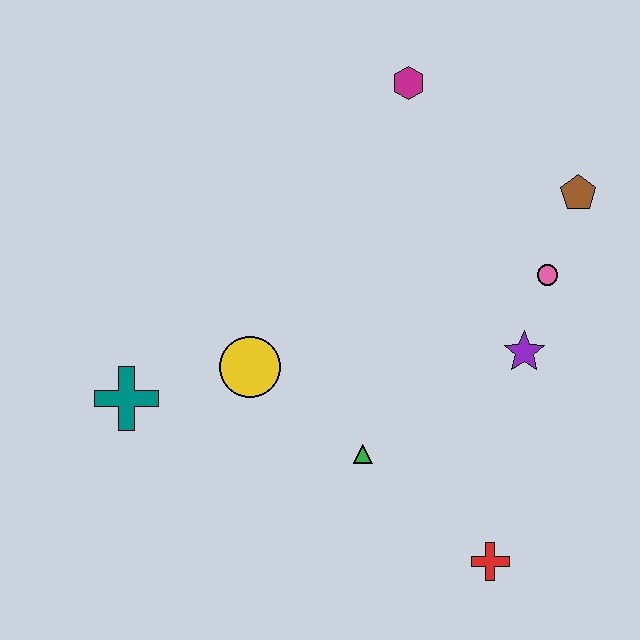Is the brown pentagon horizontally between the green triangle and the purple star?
No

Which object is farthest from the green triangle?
The magenta hexagon is farthest from the green triangle.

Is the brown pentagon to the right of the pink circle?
Yes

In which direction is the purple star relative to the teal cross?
The purple star is to the right of the teal cross.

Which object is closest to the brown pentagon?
The pink circle is closest to the brown pentagon.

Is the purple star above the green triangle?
Yes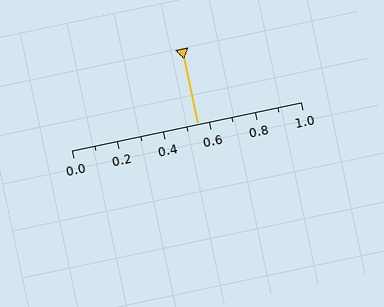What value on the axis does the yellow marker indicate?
The marker indicates approximately 0.55.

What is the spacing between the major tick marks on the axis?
The major ticks are spaced 0.2 apart.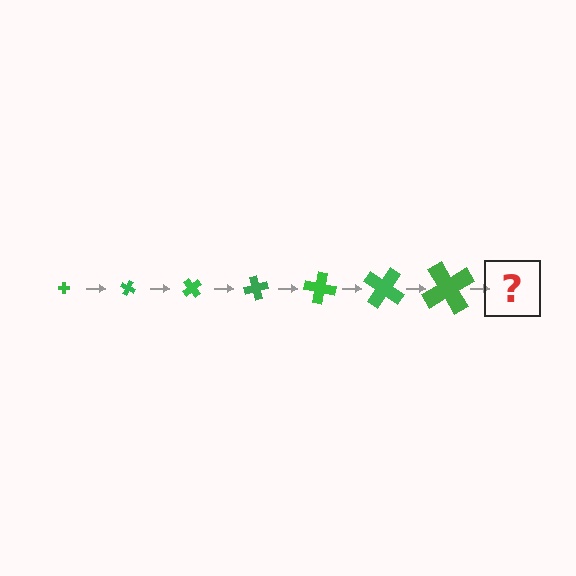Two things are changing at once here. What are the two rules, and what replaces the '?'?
The two rules are that the cross grows larger each step and it rotates 25 degrees each step. The '?' should be a cross, larger than the previous one and rotated 175 degrees from the start.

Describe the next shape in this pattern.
It should be a cross, larger than the previous one and rotated 175 degrees from the start.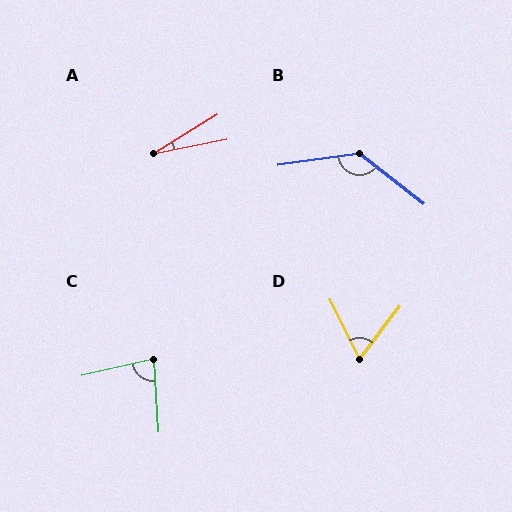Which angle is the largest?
B, at approximately 134 degrees.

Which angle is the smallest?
A, at approximately 20 degrees.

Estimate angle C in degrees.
Approximately 81 degrees.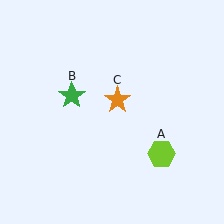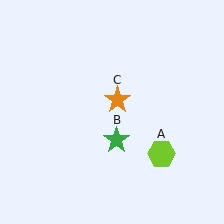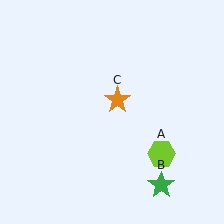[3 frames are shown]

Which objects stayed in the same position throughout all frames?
Lime hexagon (object A) and orange star (object C) remained stationary.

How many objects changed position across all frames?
1 object changed position: green star (object B).